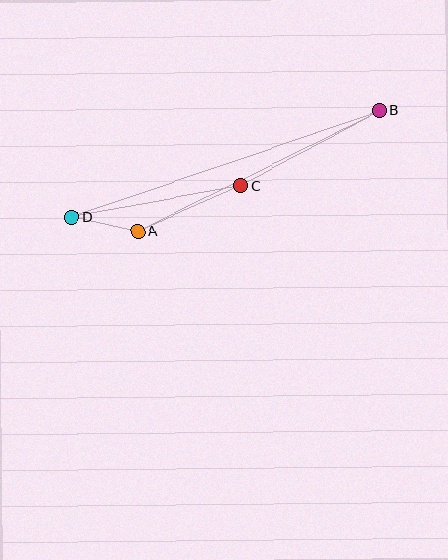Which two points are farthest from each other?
Points B and D are farthest from each other.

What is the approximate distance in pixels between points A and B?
The distance between A and B is approximately 270 pixels.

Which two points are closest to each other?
Points A and D are closest to each other.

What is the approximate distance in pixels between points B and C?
The distance between B and C is approximately 158 pixels.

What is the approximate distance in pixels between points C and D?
The distance between C and D is approximately 172 pixels.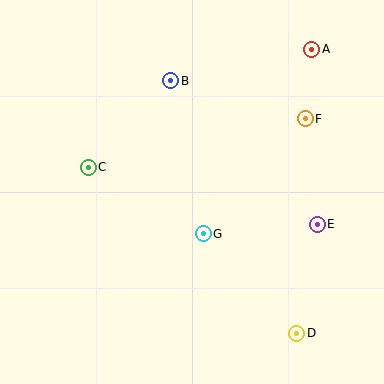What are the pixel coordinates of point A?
Point A is at (312, 50).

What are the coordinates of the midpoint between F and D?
The midpoint between F and D is at (301, 226).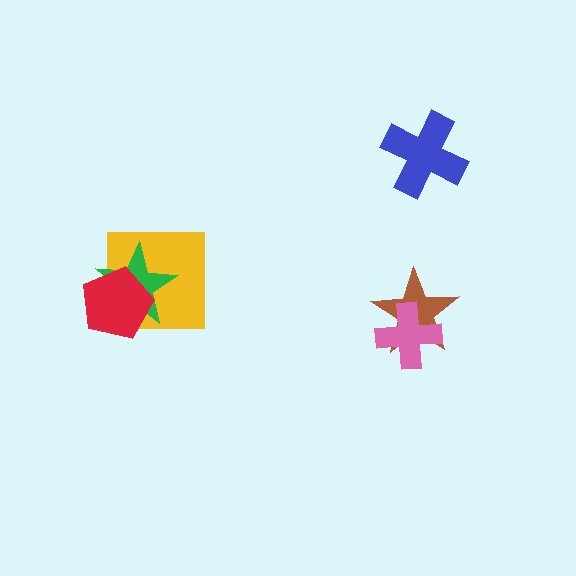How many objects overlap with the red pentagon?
2 objects overlap with the red pentagon.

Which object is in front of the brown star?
The pink cross is in front of the brown star.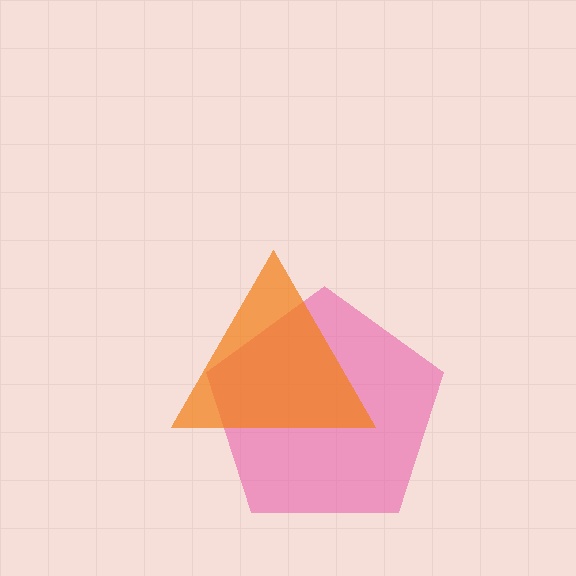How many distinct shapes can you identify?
There are 2 distinct shapes: a pink pentagon, an orange triangle.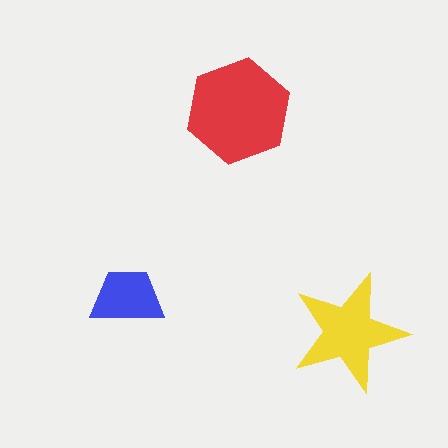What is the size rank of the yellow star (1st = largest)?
2nd.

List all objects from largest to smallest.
The red hexagon, the yellow star, the blue trapezoid.